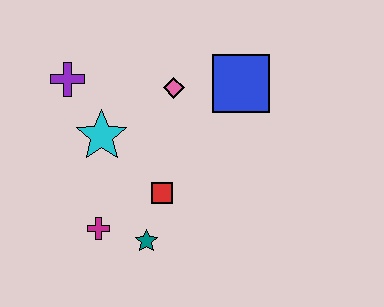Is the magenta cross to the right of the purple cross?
Yes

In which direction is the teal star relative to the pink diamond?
The teal star is below the pink diamond.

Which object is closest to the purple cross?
The cyan star is closest to the purple cross.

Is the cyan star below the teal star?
No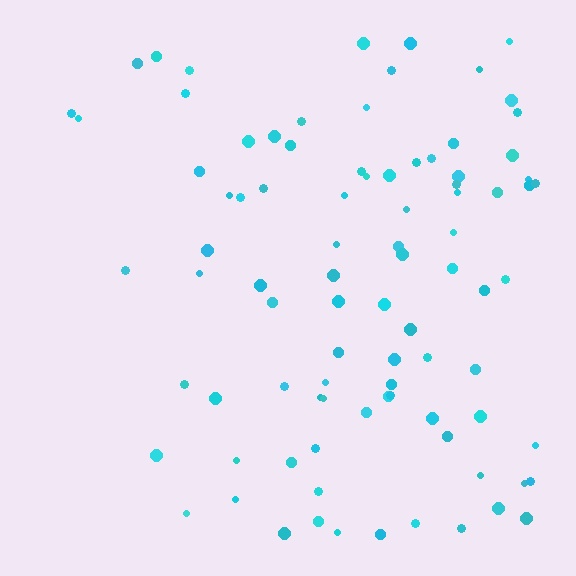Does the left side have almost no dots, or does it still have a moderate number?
Still a moderate number, just noticeably fewer than the right.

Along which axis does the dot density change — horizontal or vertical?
Horizontal.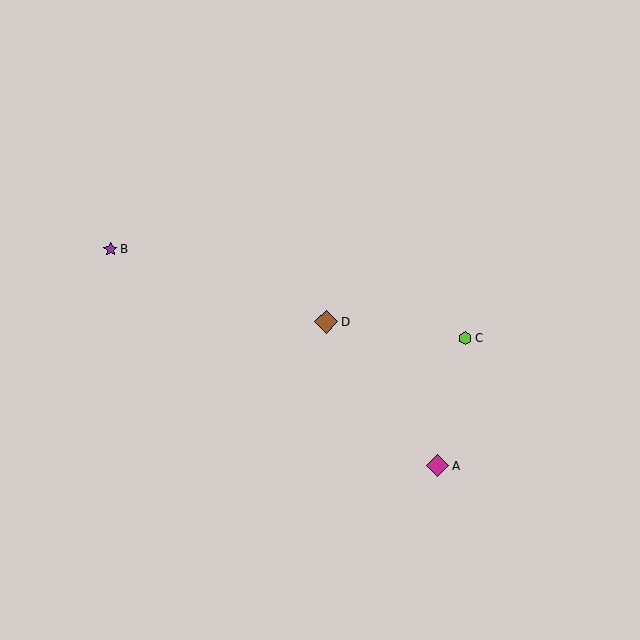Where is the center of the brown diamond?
The center of the brown diamond is at (326, 322).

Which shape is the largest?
The brown diamond (labeled D) is the largest.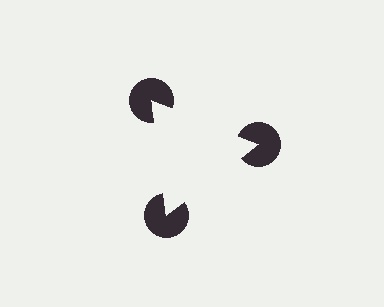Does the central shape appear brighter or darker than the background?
It typically appears slightly brighter than the background, even though no actual brightness change is drawn.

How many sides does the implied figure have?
3 sides.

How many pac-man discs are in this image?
There are 3 — one at each vertex of the illusory triangle.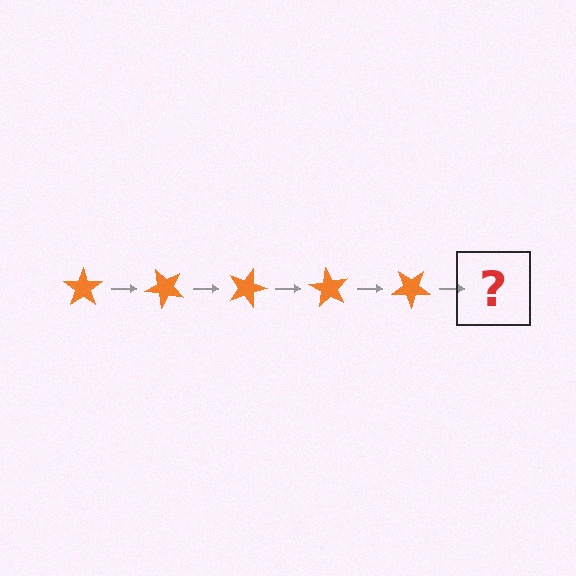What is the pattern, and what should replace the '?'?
The pattern is that the star rotates 45 degrees each step. The '?' should be an orange star rotated 225 degrees.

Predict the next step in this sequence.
The next step is an orange star rotated 225 degrees.